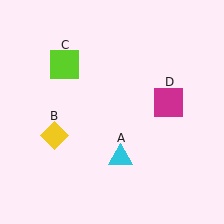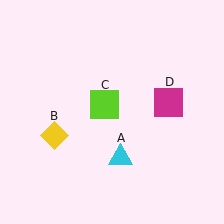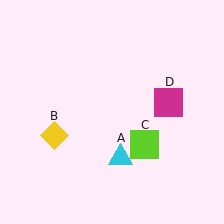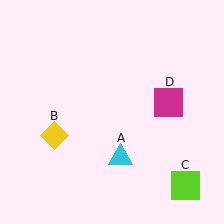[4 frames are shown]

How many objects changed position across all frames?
1 object changed position: lime square (object C).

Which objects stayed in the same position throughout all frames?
Cyan triangle (object A) and yellow diamond (object B) and magenta square (object D) remained stationary.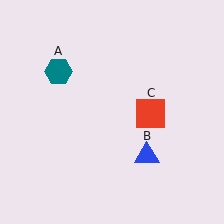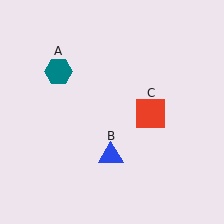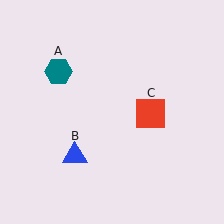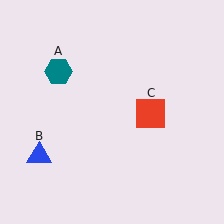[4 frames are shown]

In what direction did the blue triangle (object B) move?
The blue triangle (object B) moved left.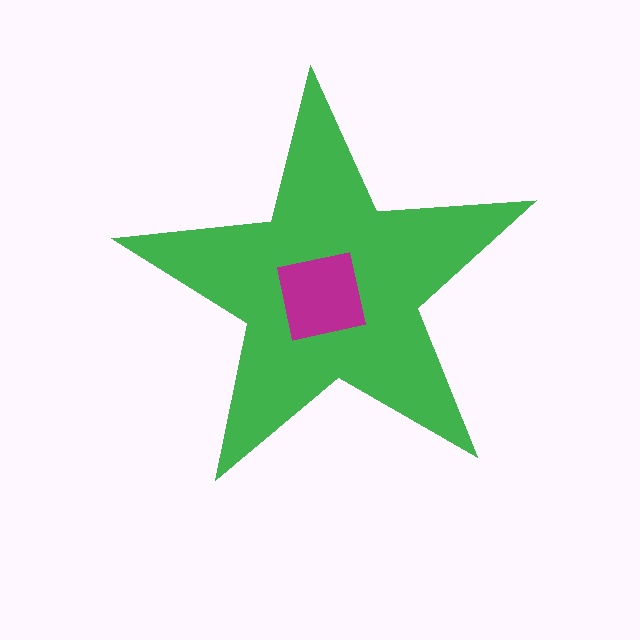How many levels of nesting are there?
2.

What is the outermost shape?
The green star.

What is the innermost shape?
The magenta square.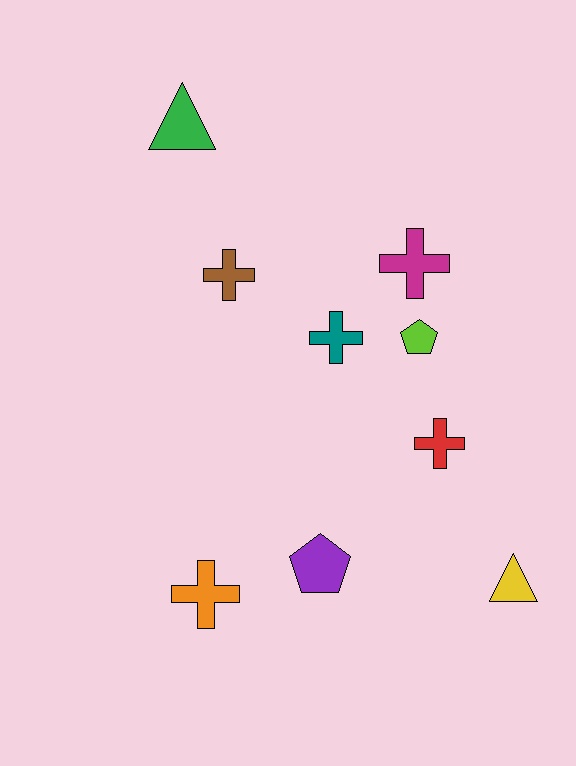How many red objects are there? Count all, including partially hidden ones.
There is 1 red object.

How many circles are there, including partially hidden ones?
There are no circles.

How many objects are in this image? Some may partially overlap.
There are 9 objects.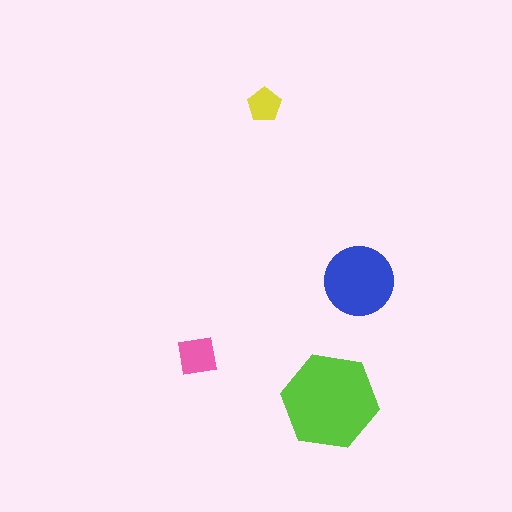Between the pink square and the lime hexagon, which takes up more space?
The lime hexagon.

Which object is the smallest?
The yellow pentagon.